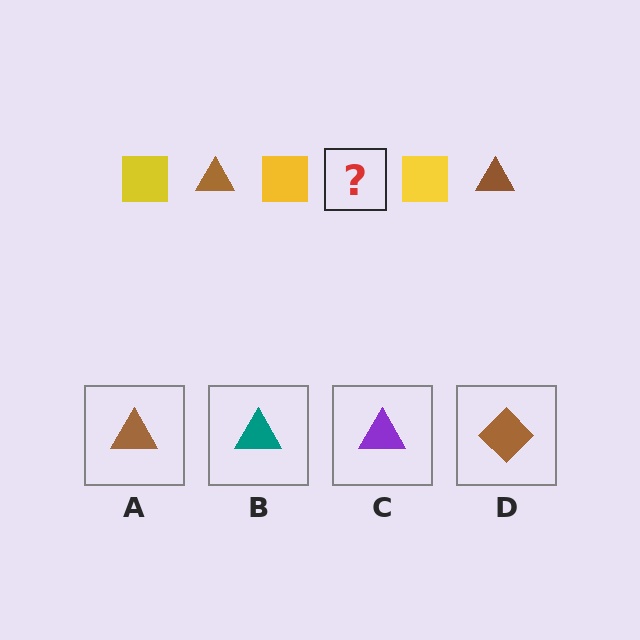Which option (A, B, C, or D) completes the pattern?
A.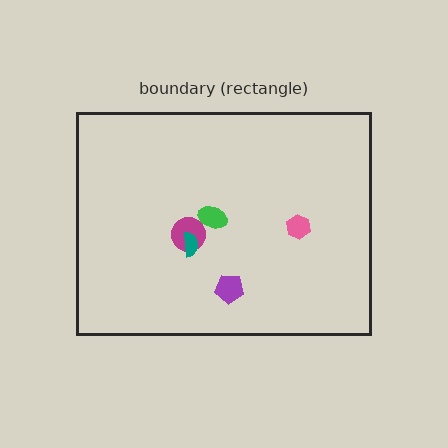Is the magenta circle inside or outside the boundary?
Inside.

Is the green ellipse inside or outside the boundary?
Inside.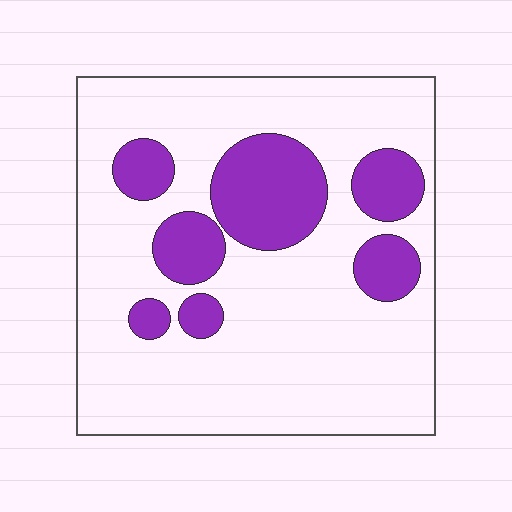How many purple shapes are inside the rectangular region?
7.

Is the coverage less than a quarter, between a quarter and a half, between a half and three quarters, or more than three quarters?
Less than a quarter.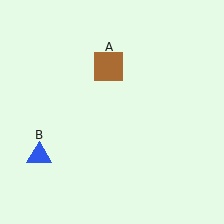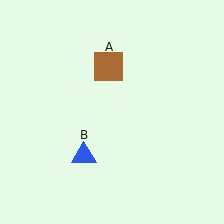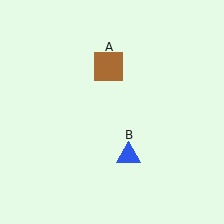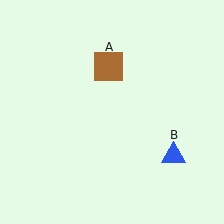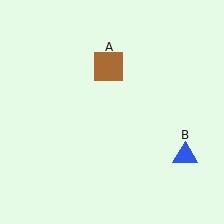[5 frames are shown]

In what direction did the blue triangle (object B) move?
The blue triangle (object B) moved right.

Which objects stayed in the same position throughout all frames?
Brown square (object A) remained stationary.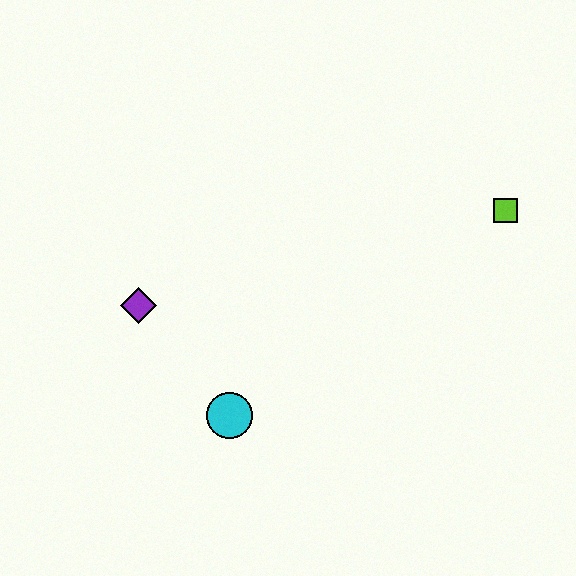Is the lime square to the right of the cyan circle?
Yes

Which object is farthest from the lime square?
The purple diamond is farthest from the lime square.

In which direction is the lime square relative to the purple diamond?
The lime square is to the right of the purple diamond.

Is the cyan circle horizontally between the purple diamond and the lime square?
Yes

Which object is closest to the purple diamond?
The cyan circle is closest to the purple diamond.